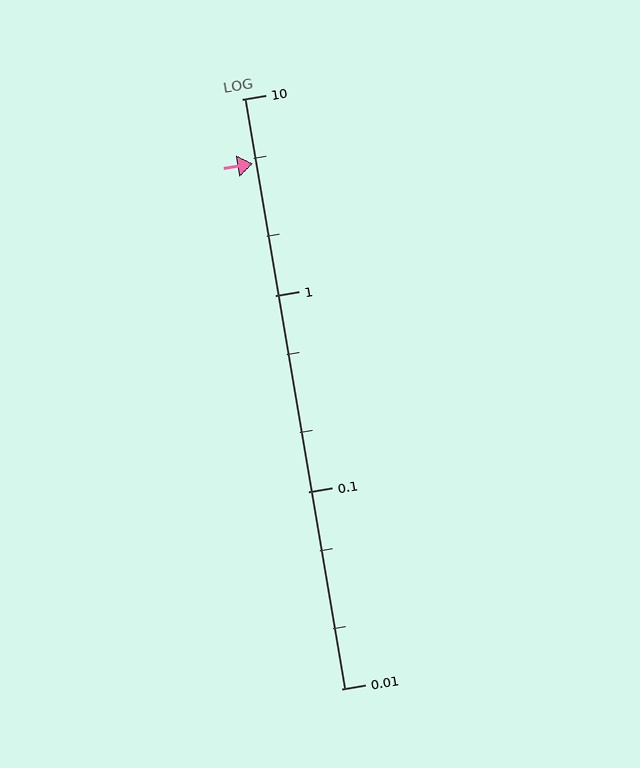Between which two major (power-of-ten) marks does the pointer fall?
The pointer is between 1 and 10.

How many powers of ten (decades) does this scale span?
The scale spans 3 decades, from 0.01 to 10.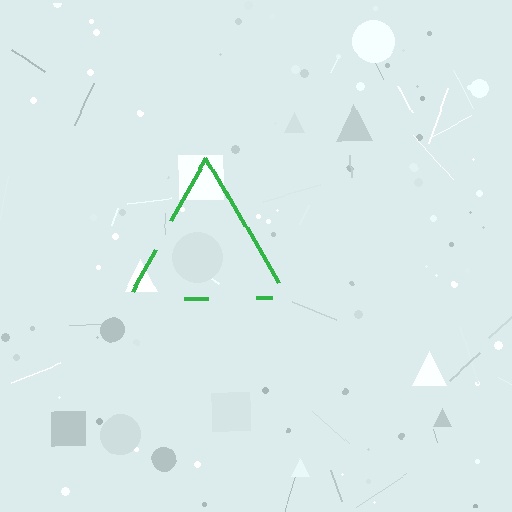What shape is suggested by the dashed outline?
The dashed outline suggests a triangle.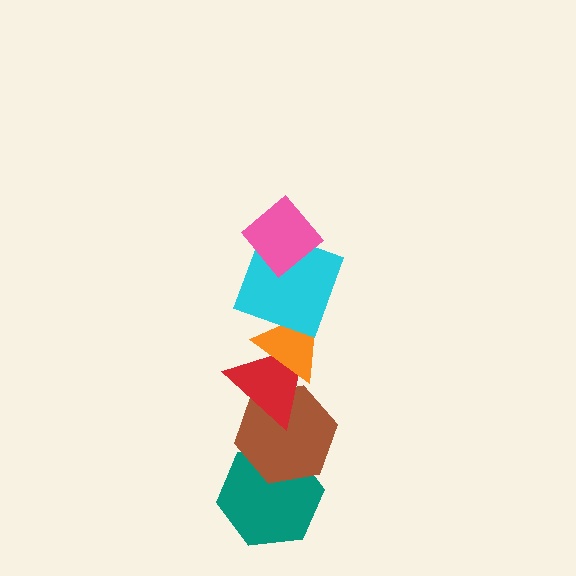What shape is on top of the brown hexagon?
The red triangle is on top of the brown hexagon.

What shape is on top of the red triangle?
The orange triangle is on top of the red triangle.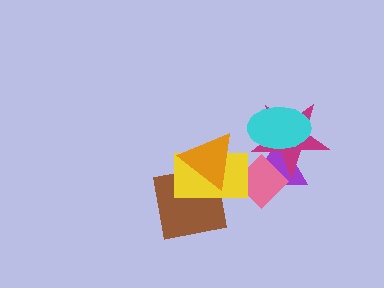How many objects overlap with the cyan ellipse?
2 objects overlap with the cyan ellipse.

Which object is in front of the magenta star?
The cyan ellipse is in front of the magenta star.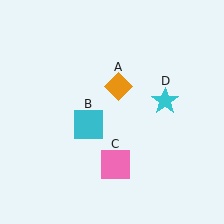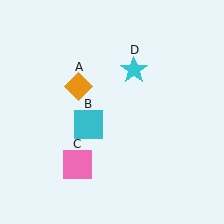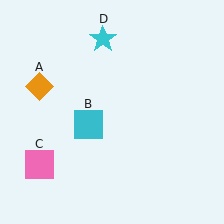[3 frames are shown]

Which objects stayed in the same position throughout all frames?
Cyan square (object B) remained stationary.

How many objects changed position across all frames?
3 objects changed position: orange diamond (object A), pink square (object C), cyan star (object D).